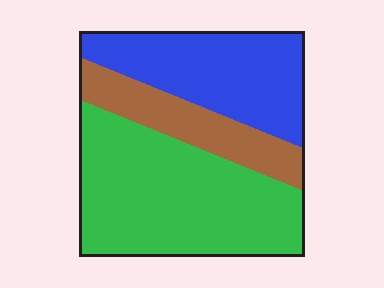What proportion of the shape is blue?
Blue takes up about one third (1/3) of the shape.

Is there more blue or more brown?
Blue.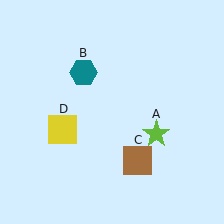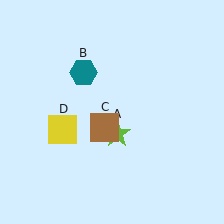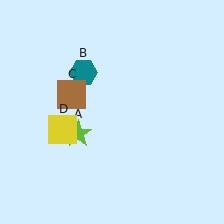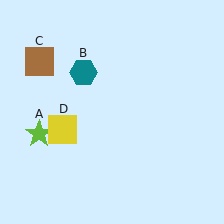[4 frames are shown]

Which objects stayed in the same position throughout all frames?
Teal hexagon (object B) and yellow square (object D) remained stationary.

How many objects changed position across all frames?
2 objects changed position: lime star (object A), brown square (object C).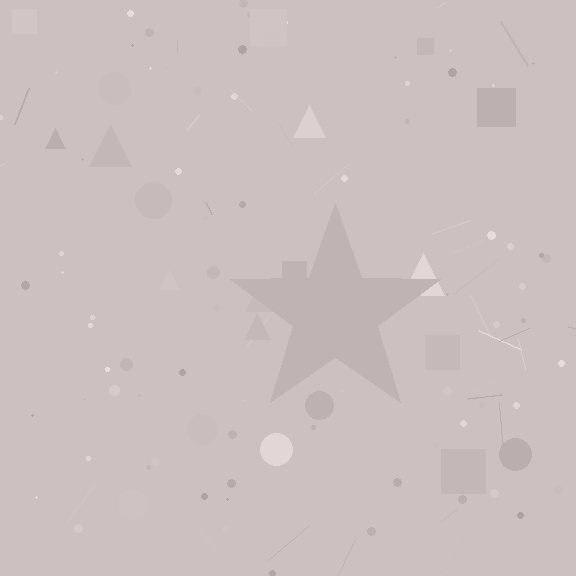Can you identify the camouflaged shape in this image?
The camouflaged shape is a star.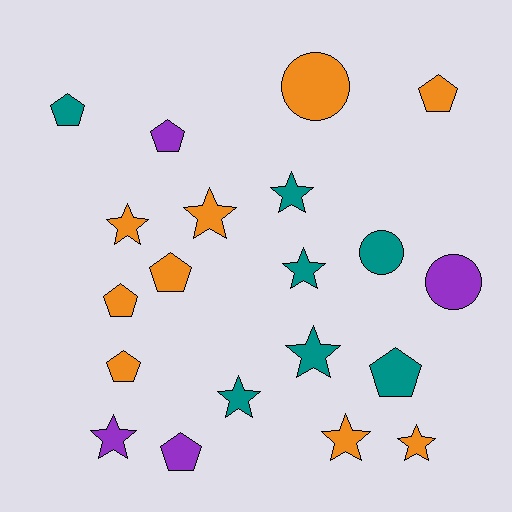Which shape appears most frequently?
Star, with 9 objects.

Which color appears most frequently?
Orange, with 9 objects.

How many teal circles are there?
There is 1 teal circle.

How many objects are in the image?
There are 20 objects.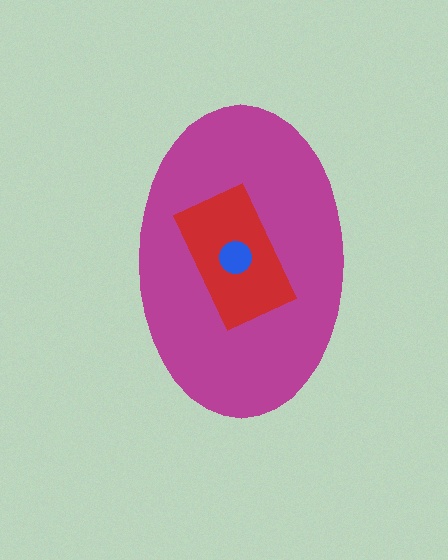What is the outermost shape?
The magenta ellipse.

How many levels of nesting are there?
3.